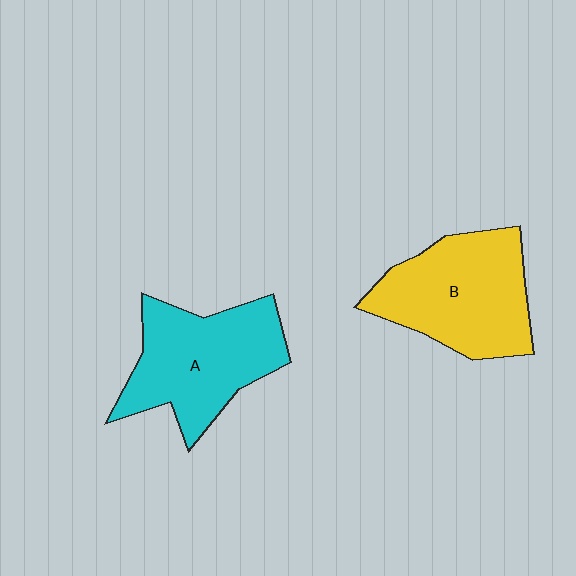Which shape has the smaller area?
Shape A (cyan).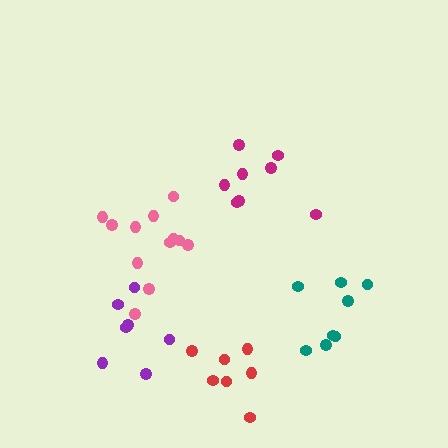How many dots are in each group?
Group 1: 12 dots, Group 2: 7 dots, Group 3: 8 dots, Group 4: 7 dots, Group 5: 8 dots (42 total).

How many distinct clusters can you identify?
There are 5 distinct clusters.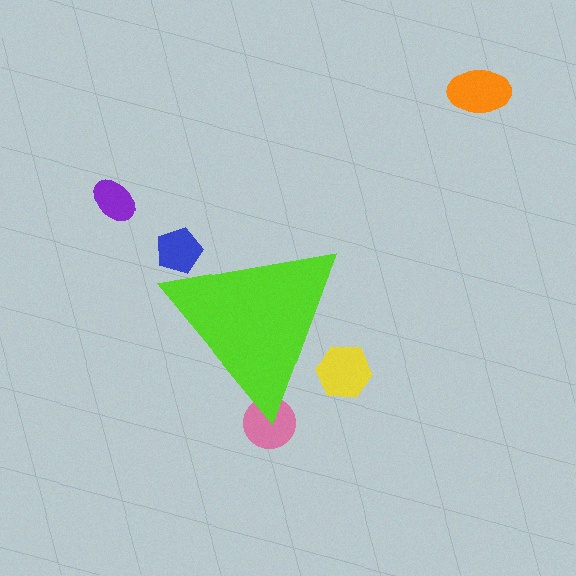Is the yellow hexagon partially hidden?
Yes, the yellow hexagon is partially hidden behind the lime triangle.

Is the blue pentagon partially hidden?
Yes, the blue pentagon is partially hidden behind the lime triangle.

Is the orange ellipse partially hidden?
No, the orange ellipse is fully visible.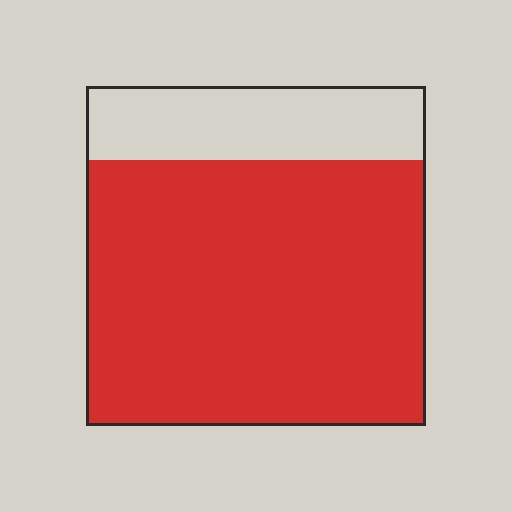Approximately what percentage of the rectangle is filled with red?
Approximately 80%.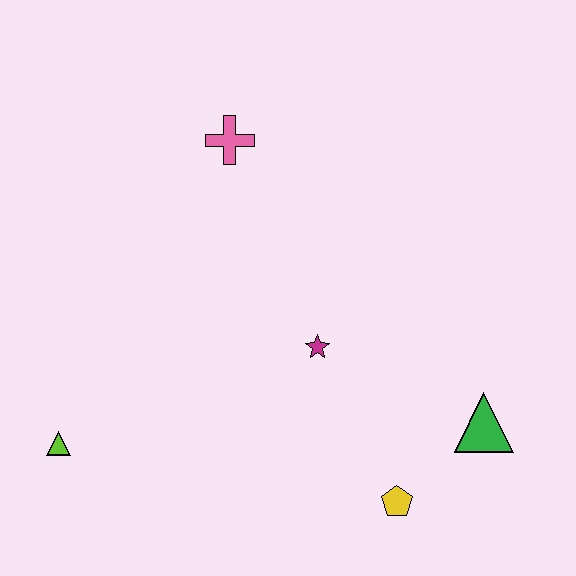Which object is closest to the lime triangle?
The magenta star is closest to the lime triangle.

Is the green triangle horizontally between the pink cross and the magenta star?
No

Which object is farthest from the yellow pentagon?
The pink cross is farthest from the yellow pentagon.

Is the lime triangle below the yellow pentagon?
No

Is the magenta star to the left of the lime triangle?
No